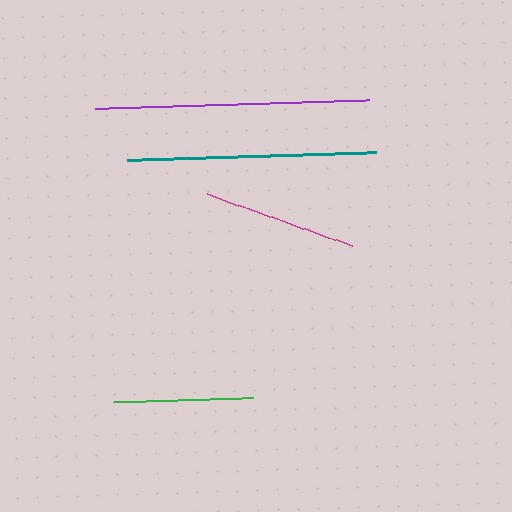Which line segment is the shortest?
The green line is the shortest at approximately 140 pixels.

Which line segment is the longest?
The purple line is the longest at approximately 274 pixels.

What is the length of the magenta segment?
The magenta segment is approximately 154 pixels long.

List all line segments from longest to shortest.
From longest to shortest: purple, teal, magenta, green.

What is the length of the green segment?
The green segment is approximately 140 pixels long.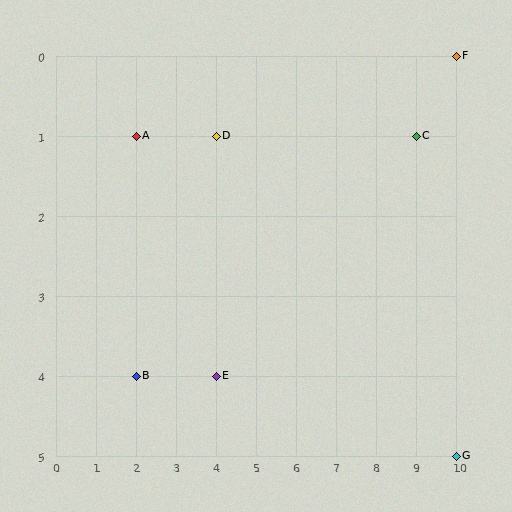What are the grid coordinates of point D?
Point D is at grid coordinates (4, 1).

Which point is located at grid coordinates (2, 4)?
Point B is at (2, 4).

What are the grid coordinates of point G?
Point G is at grid coordinates (10, 5).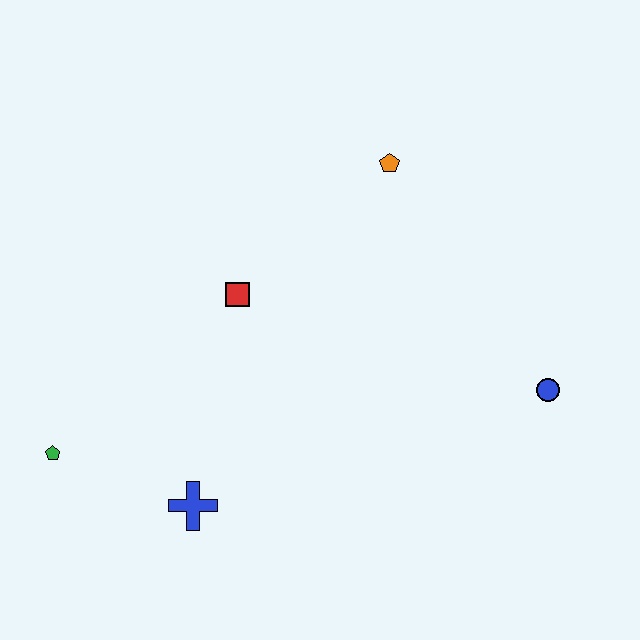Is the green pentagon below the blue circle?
Yes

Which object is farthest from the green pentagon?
The blue circle is farthest from the green pentagon.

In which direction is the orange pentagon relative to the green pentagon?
The orange pentagon is to the right of the green pentagon.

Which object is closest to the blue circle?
The orange pentagon is closest to the blue circle.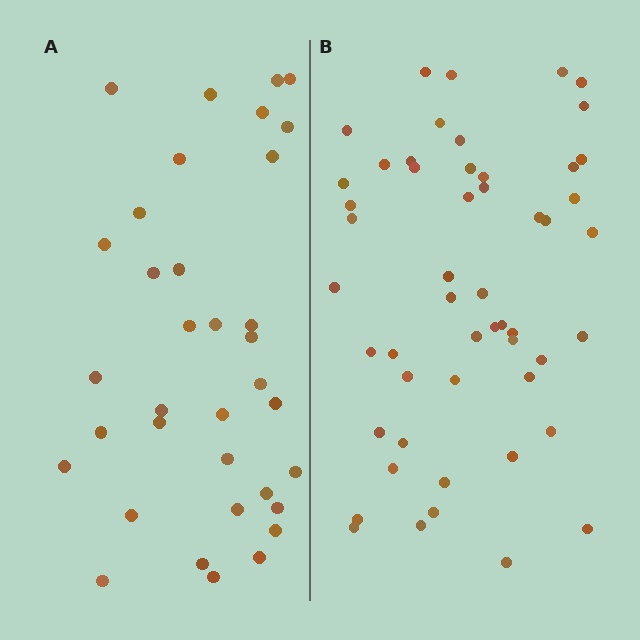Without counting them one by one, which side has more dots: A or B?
Region B (the right region) has more dots.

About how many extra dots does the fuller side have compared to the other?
Region B has approximately 15 more dots than region A.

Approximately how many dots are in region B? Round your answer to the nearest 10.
About 50 dots. (The exact count is 52, which rounds to 50.)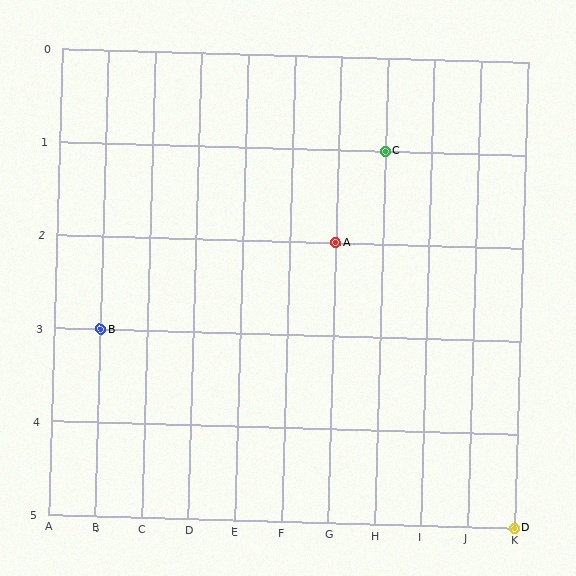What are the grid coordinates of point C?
Point C is at grid coordinates (H, 1).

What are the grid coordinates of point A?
Point A is at grid coordinates (G, 2).